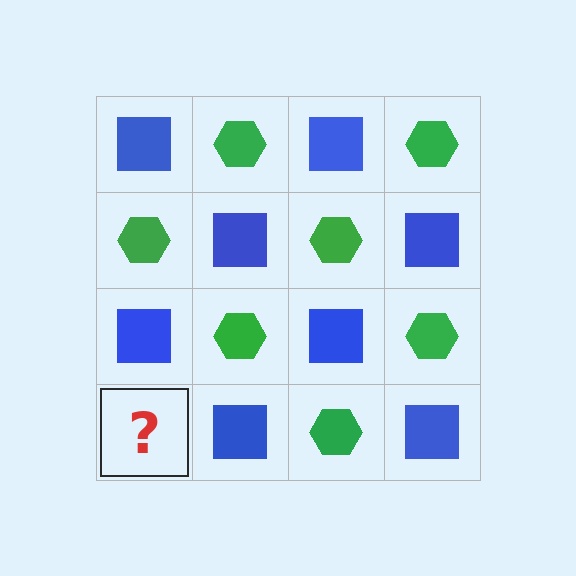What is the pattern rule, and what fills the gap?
The rule is that it alternates blue square and green hexagon in a checkerboard pattern. The gap should be filled with a green hexagon.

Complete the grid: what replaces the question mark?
The question mark should be replaced with a green hexagon.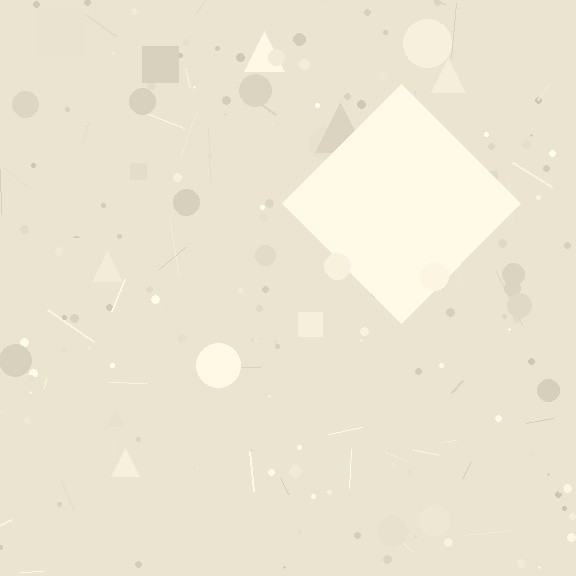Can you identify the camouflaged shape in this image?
The camouflaged shape is a diamond.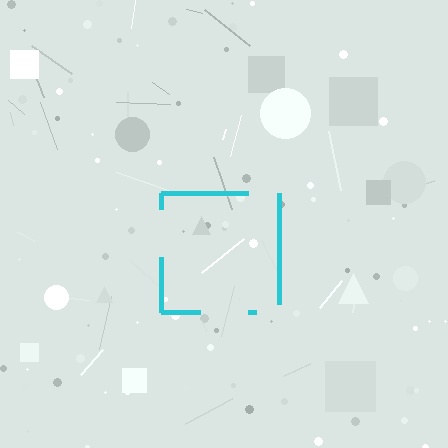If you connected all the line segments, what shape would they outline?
They would outline a square.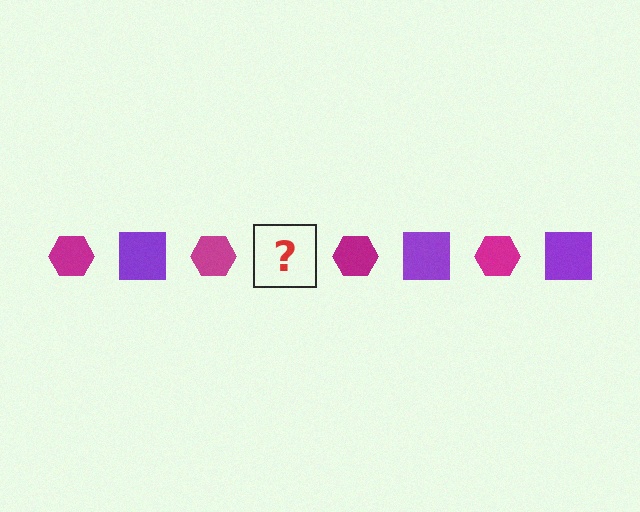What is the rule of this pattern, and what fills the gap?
The rule is that the pattern alternates between magenta hexagon and purple square. The gap should be filled with a purple square.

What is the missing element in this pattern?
The missing element is a purple square.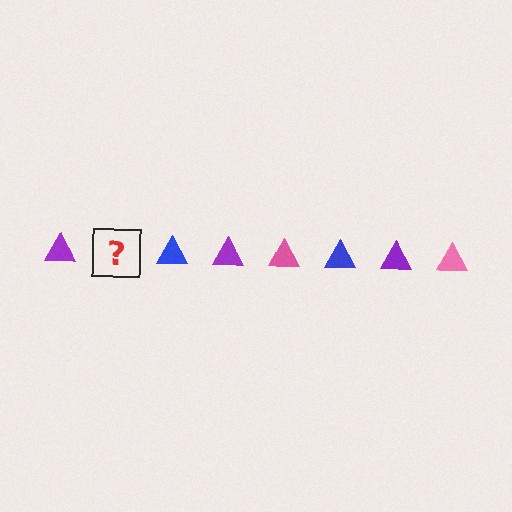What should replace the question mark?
The question mark should be replaced with a pink triangle.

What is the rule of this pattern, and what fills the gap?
The rule is that the pattern cycles through purple, pink, blue triangles. The gap should be filled with a pink triangle.